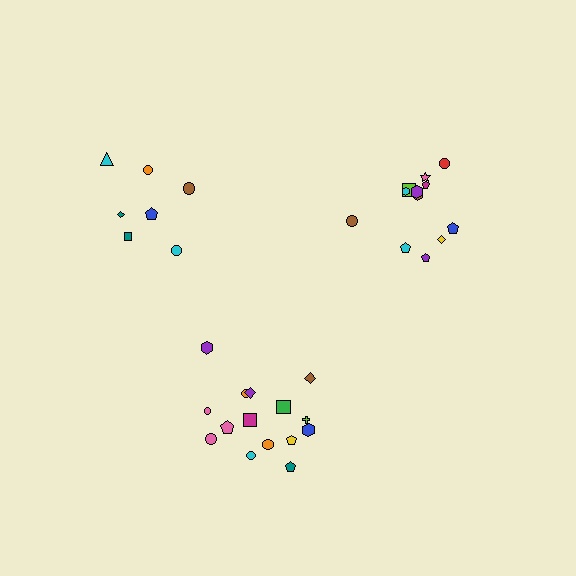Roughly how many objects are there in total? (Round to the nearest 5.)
Roughly 35 objects in total.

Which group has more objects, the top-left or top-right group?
The top-right group.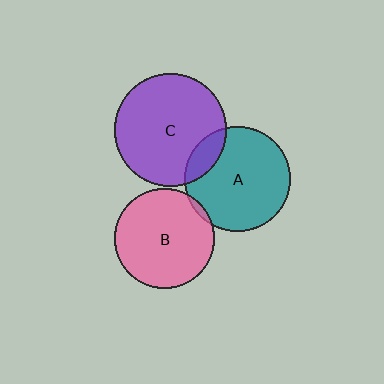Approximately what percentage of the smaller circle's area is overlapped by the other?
Approximately 5%.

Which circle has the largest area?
Circle C (purple).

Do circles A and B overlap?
Yes.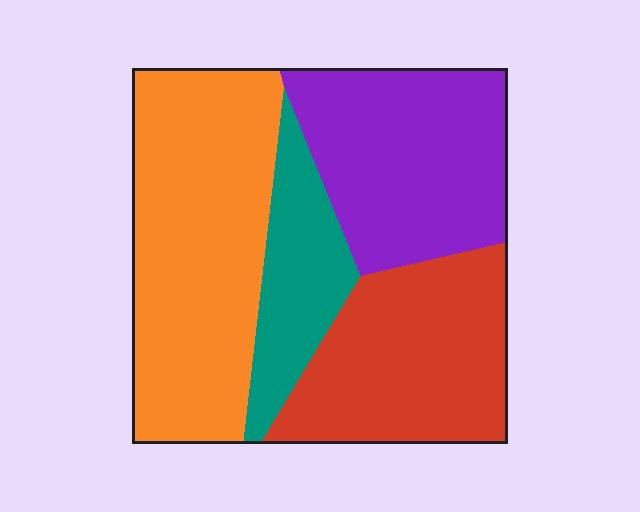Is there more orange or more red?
Orange.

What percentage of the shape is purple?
Purple covers roughly 25% of the shape.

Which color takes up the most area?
Orange, at roughly 35%.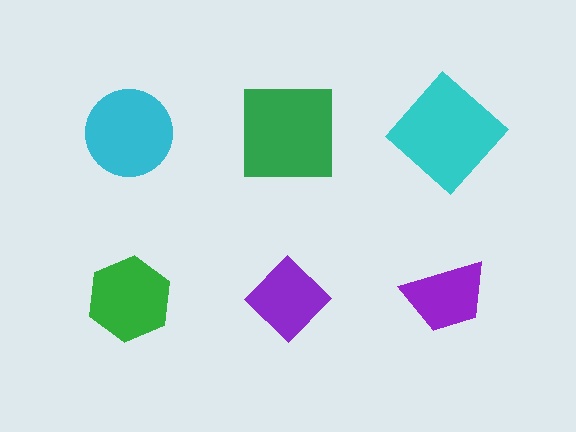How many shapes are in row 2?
3 shapes.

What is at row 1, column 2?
A green square.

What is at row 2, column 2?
A purple diamond.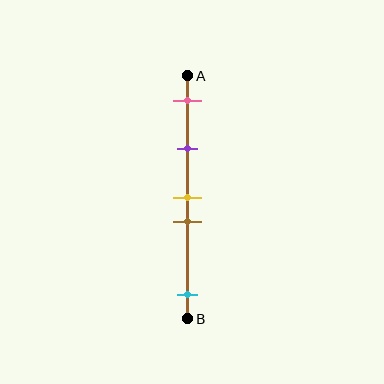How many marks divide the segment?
There are 5 marks dividing the segment.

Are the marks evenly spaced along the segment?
No, the marks are not evenly spaced.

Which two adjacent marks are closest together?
The yellow and brown marks are the closest adjacent pair.